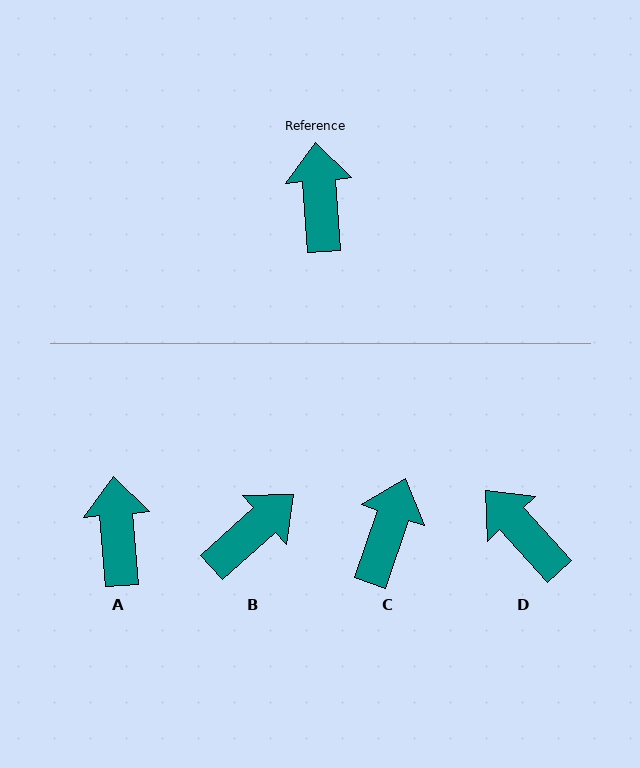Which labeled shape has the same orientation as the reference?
A.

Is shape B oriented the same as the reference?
No, it is off by about 53 degrees.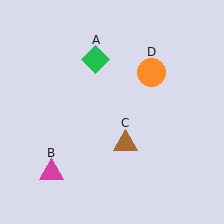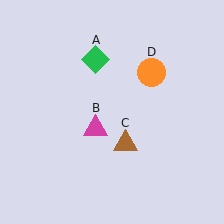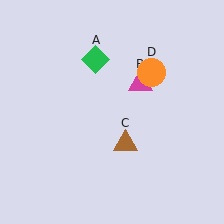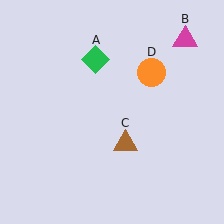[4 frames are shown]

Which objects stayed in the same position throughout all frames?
Green diamond (object A) and brown triangle (object C) and orange circle (object D) remained stationary.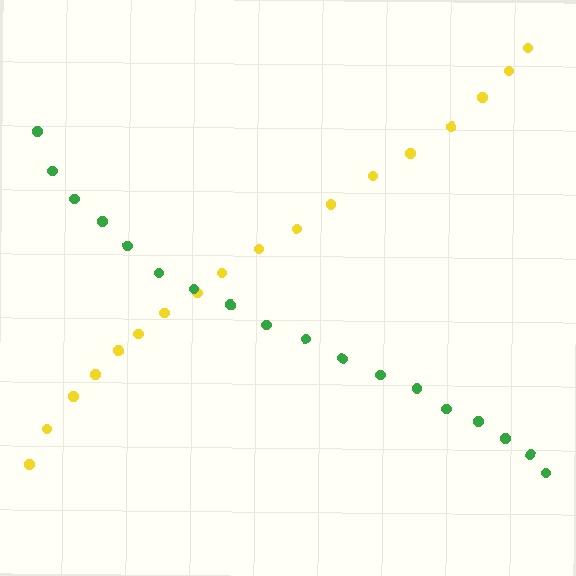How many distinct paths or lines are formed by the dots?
There are 2 distinct paths.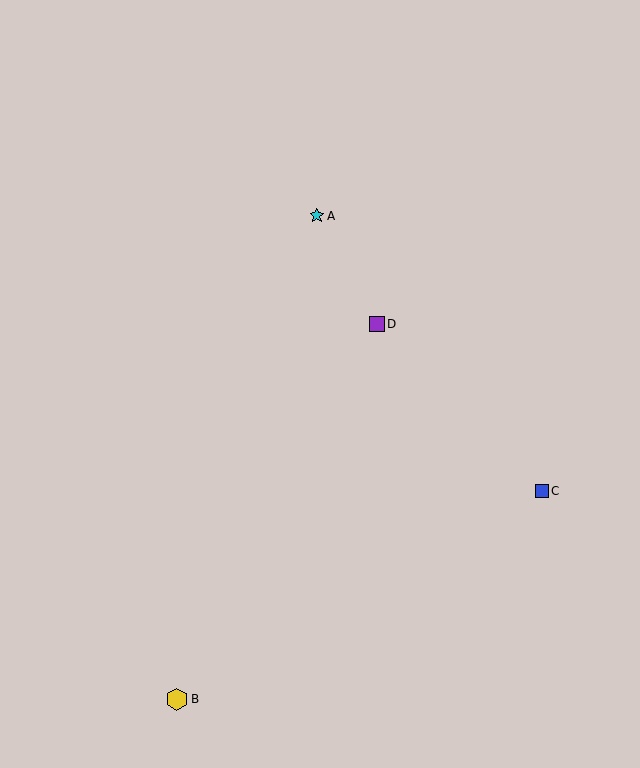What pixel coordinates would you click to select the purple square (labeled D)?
Click at (377, 324) to select the purple square D.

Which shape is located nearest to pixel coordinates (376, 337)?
The purple square (labeled D) at (377, 324) is nearest to that location.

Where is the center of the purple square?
The center of the purple square is at (377, 324).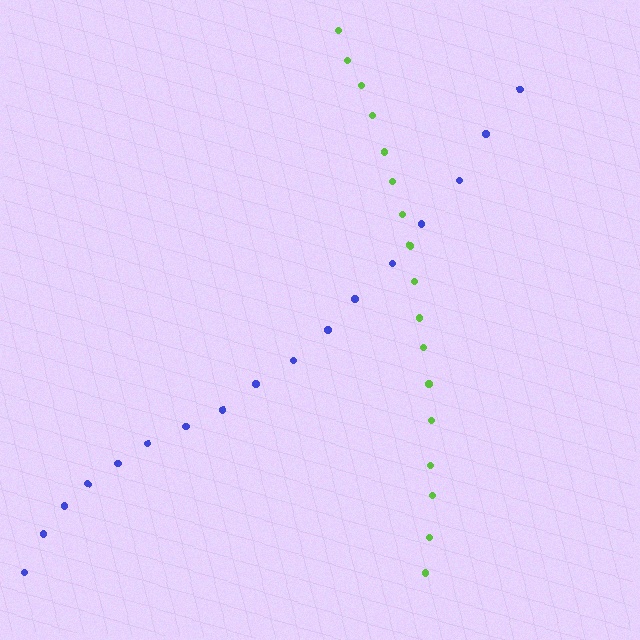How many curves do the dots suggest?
There are 2 distinct paths.